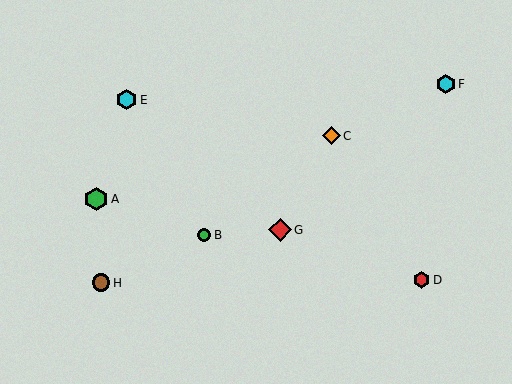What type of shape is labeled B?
Shape B is a green circle.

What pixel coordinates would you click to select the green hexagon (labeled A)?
Click at (96, 199) to select the green hexagon A.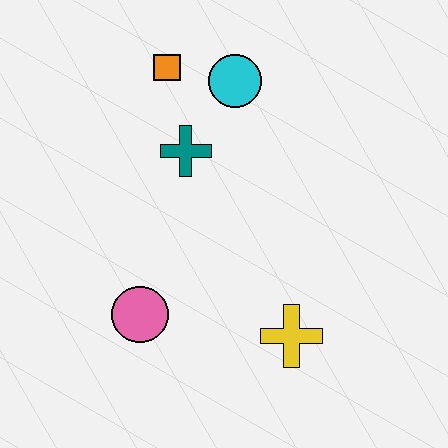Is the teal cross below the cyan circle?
Yes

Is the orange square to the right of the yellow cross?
No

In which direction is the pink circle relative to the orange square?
The pink circle is below the orange square.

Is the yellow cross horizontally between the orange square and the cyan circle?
No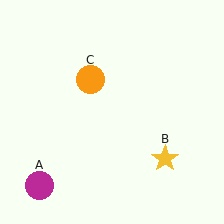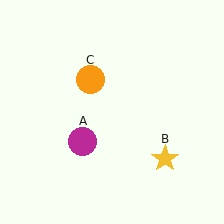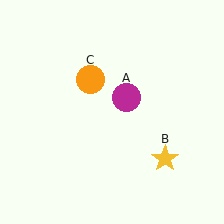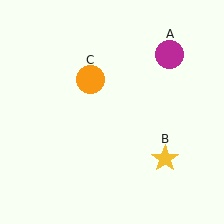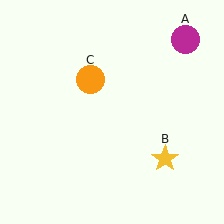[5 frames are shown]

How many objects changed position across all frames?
1 object changed position: magenta circle (object A).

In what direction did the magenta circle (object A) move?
The magenta circle (object A) moved up and to the right.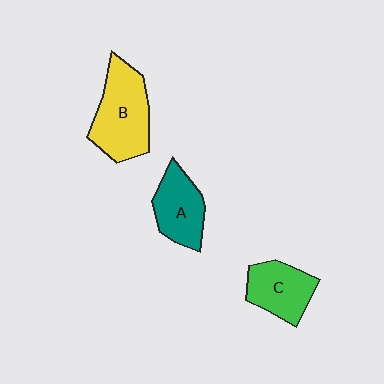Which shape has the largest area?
Shape B (yellow).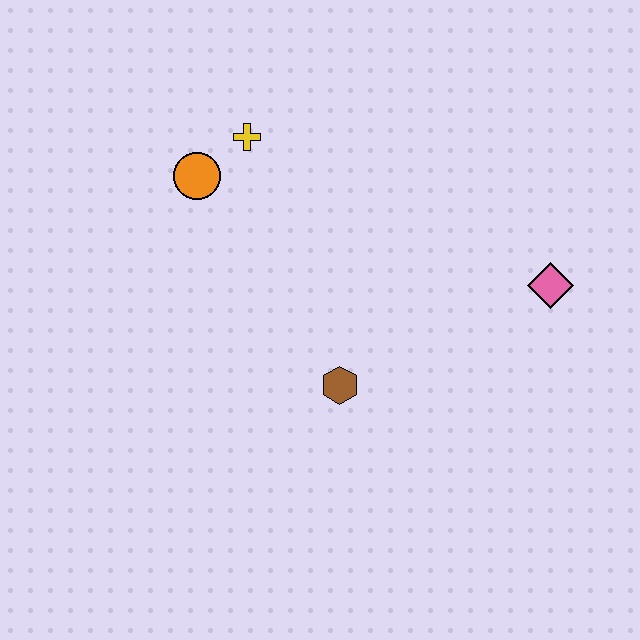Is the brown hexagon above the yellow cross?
No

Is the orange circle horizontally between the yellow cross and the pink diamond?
No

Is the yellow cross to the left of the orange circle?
No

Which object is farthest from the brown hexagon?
The yellow cross is farthest from the brown hexagon.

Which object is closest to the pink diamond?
The brown hexagon is closest to the pink diamond.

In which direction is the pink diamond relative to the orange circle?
The pink diamond is to the right of the orange circle.